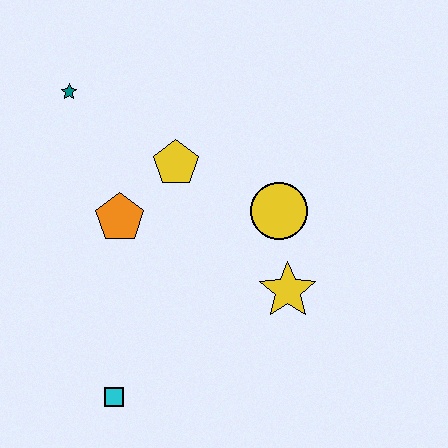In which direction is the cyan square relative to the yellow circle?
The cyan square is below the yellow circle.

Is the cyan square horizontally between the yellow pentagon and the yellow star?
No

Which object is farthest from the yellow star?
The teal star is farthest from the yellow star.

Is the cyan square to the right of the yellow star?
No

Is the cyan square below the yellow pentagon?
Yes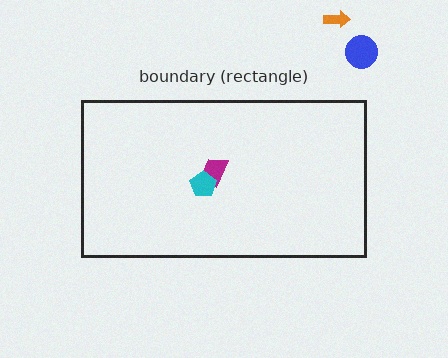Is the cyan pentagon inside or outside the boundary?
Inside.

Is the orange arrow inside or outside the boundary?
Outside.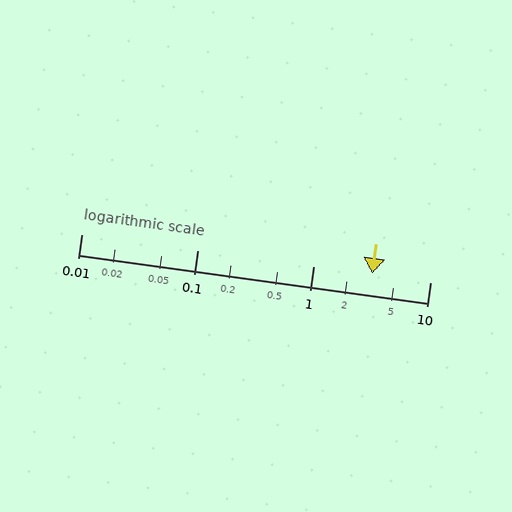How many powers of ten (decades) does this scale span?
The scale spans 3 decades, from 0.01 to 10.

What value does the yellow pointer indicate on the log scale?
The pointer indicates approximately 3.2.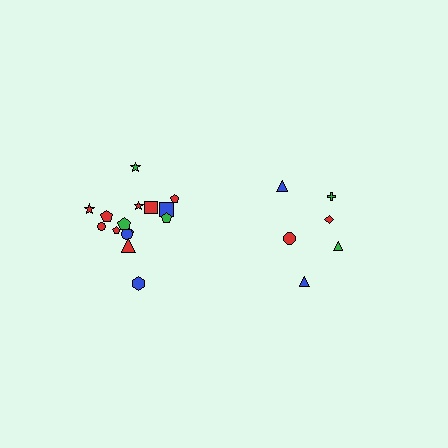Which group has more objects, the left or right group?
The left group.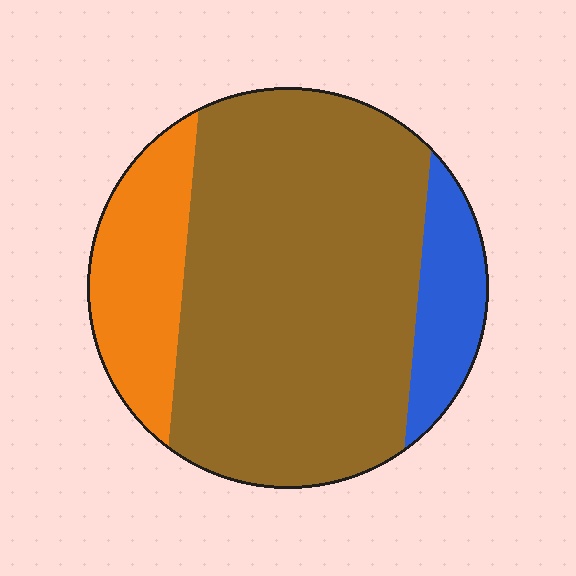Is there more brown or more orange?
Brown.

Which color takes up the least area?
Blue, at roughly 10%.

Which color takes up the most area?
Brown, at roughly 70%.